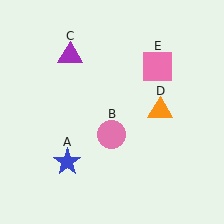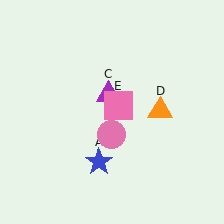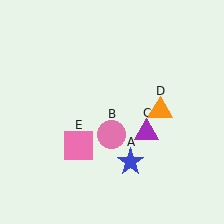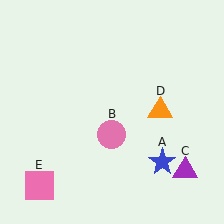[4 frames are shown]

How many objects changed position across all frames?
3 objects changed position: blue star (object A), purple triangle (object C), pink square (object E).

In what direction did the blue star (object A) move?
The blue star (object A) moved right.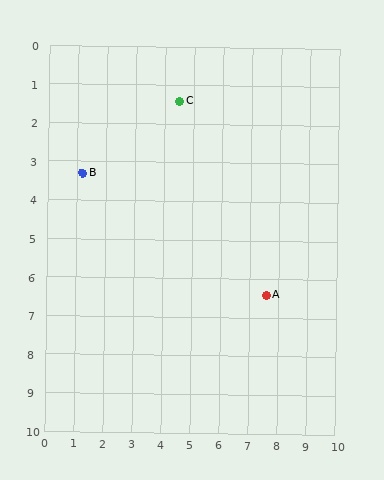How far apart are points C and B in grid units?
Points C and B are about 3.8 grid units apart.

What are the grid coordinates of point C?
Point C is at approximately (4.5, 1.4).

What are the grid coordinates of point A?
Point A is at approximately (7.6, 6.4).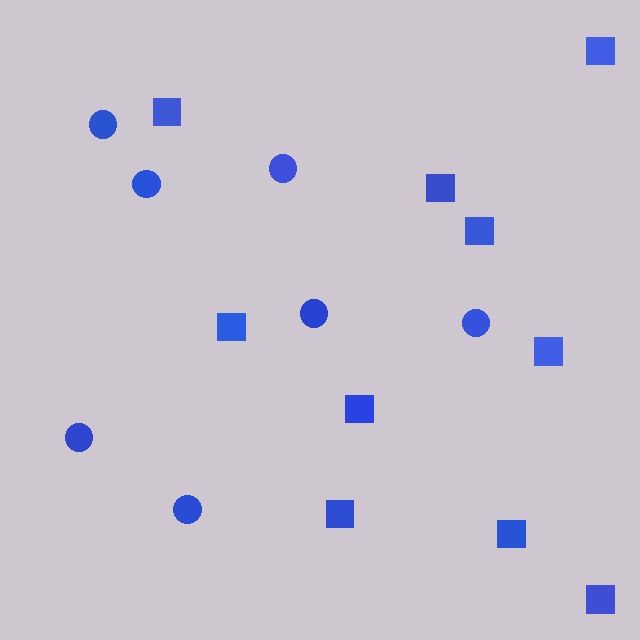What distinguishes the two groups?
There are 2 groups: one group of circles (7) and one group of squares (10).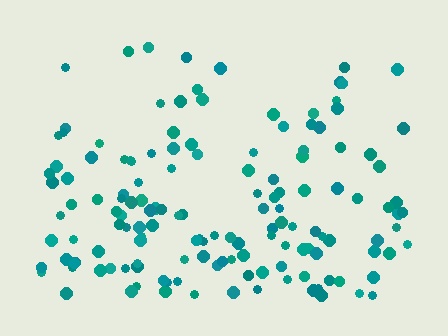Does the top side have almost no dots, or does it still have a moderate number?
Still a moderate number, just noticeably fewer than the bottom.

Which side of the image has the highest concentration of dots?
The bottom.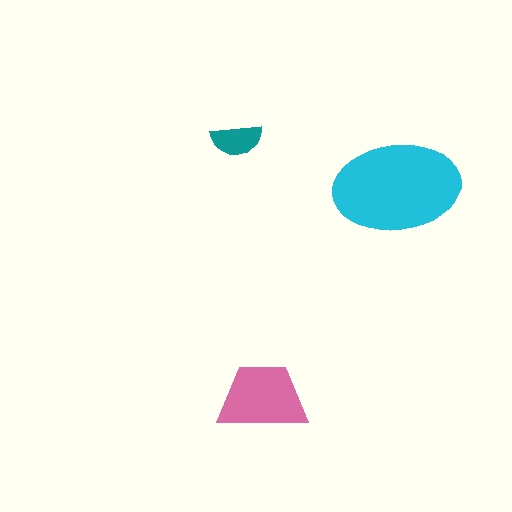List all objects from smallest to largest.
The teal semicircle, the pink trapezoid, the cyan ellipse.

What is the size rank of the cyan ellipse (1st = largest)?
1st.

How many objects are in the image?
There are 3 objects in the image.